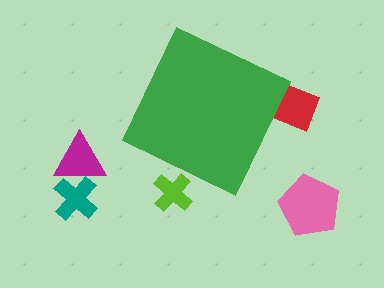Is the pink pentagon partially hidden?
No, the pink pentagon is fully visible.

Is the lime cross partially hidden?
Yes, the lime cross is partially hidden behind the green diamond.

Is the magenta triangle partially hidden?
No, the magenta triangle is fully visible.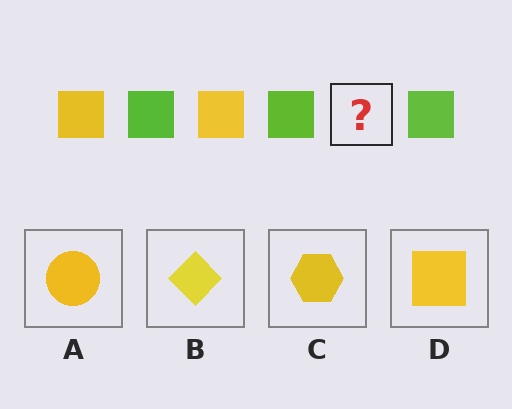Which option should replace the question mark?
Option D.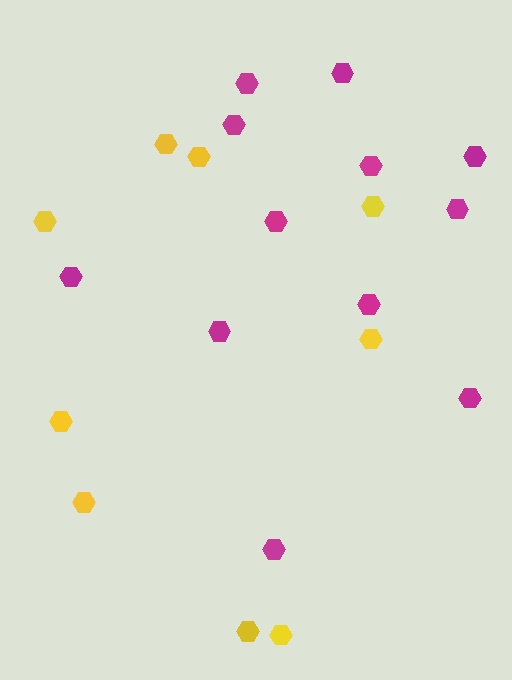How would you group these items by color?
There are 2 groups: one group of yellow hexagons (9) and one group of magenta hexagons (12).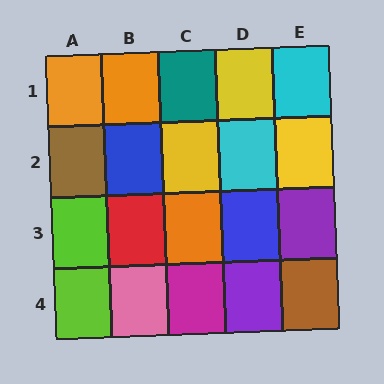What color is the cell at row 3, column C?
Orange.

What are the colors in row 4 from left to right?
Lime, pink, magenta, purple, brown.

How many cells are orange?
3 cells are orange.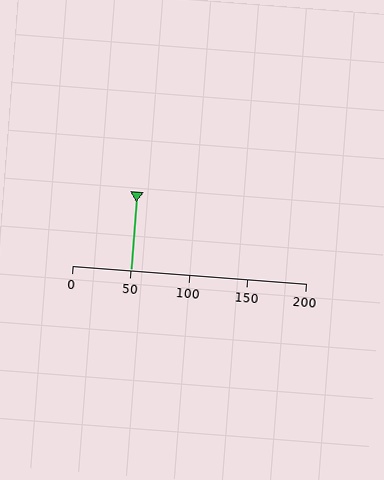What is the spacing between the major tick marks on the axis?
The major ticks are spaced 50 apart.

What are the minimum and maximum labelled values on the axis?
The axis runs from 0 to 200.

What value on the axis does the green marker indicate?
The marker indicates approximately 50.